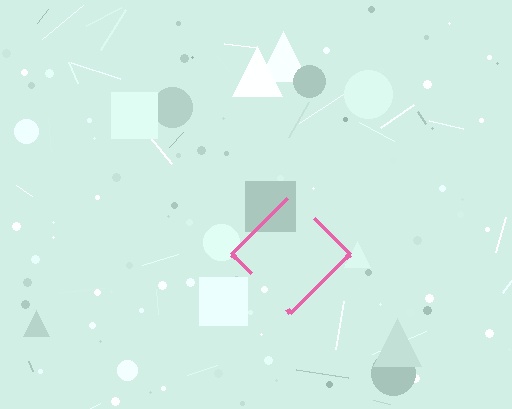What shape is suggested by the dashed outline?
The dashed outline suggests a diamond.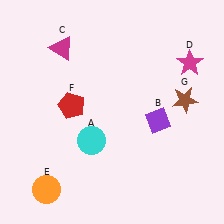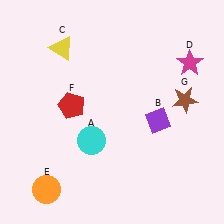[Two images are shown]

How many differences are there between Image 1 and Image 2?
There is 1 difference between the two images.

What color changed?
The triangle (C) changed from magenta in Image 1 to yellow in Image 2.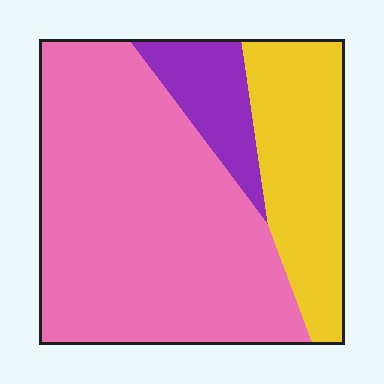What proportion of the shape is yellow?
Yellow takes up about one quarter (1/4) of the shape.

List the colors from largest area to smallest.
From largest to smallest: pink, yellow, purple.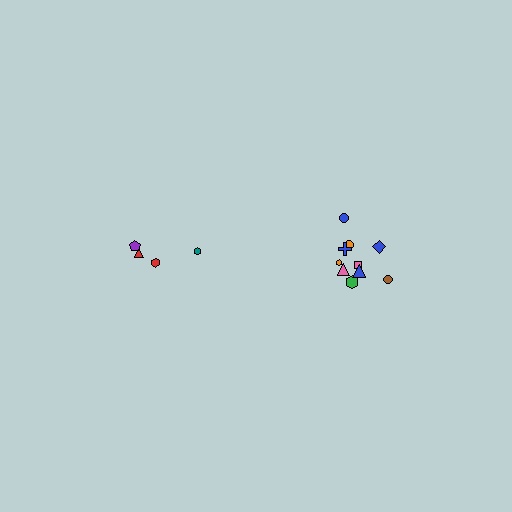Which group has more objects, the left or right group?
The right group.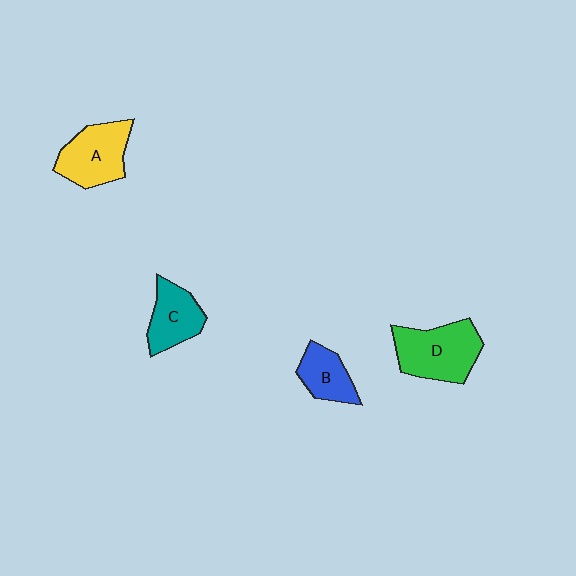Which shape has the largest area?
Shape D (green).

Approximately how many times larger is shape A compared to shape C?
Approximately 1.3 times.